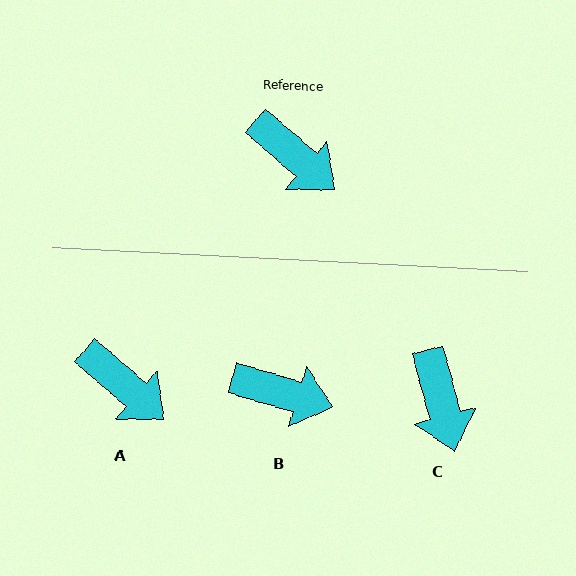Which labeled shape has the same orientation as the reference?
A.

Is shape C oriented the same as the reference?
No, it is off by about 34 degrees.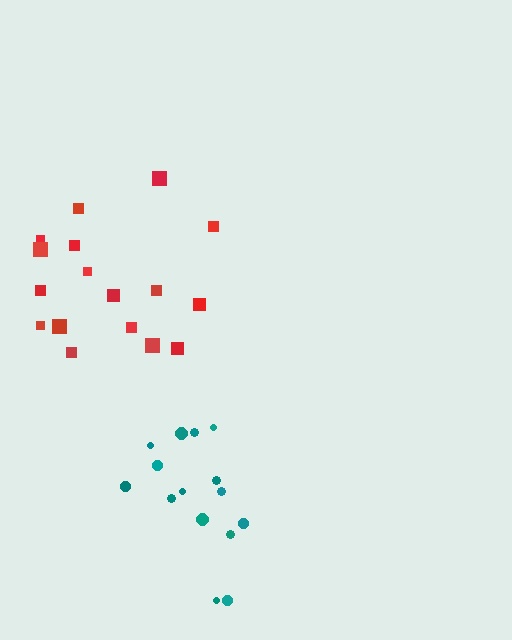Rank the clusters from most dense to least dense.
red, teal.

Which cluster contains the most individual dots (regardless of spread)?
Red (17).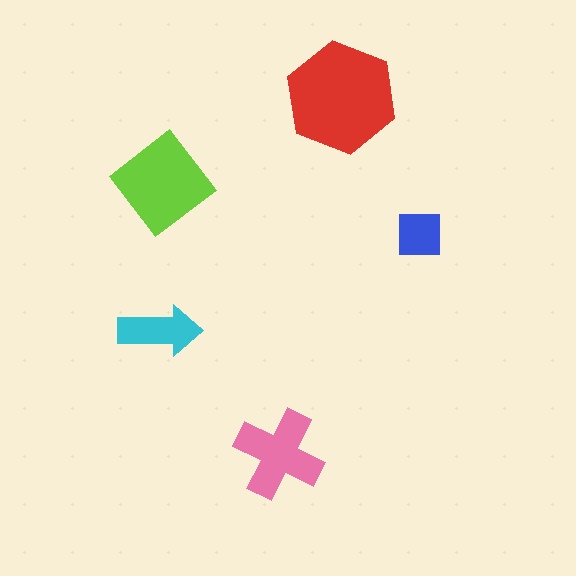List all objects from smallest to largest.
The blue square, the cyan arrow, the pink cross, the lime diamond, the red hexagon.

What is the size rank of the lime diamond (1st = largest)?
2nd.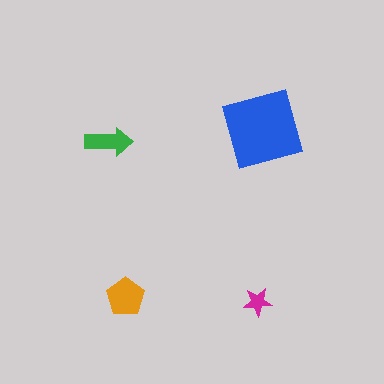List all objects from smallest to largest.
The magenta star, the green arrow, the orange pentagon, the blue square.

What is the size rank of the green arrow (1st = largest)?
3rd.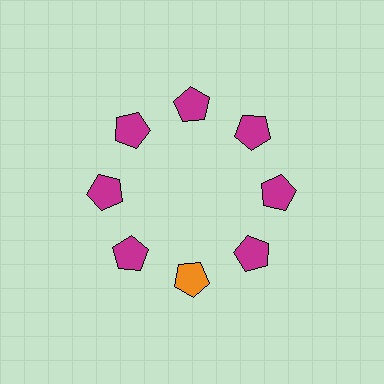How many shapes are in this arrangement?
There are 8 shapes arranged in a ring pattern.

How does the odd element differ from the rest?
It has a different color: orange instead of magenta.